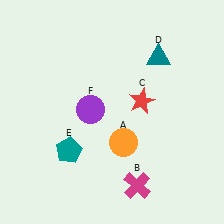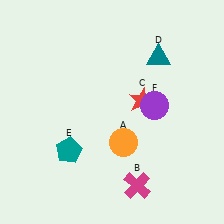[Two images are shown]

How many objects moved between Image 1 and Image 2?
1 object moved between the two images.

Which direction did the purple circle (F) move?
The purple circle (F) moved right.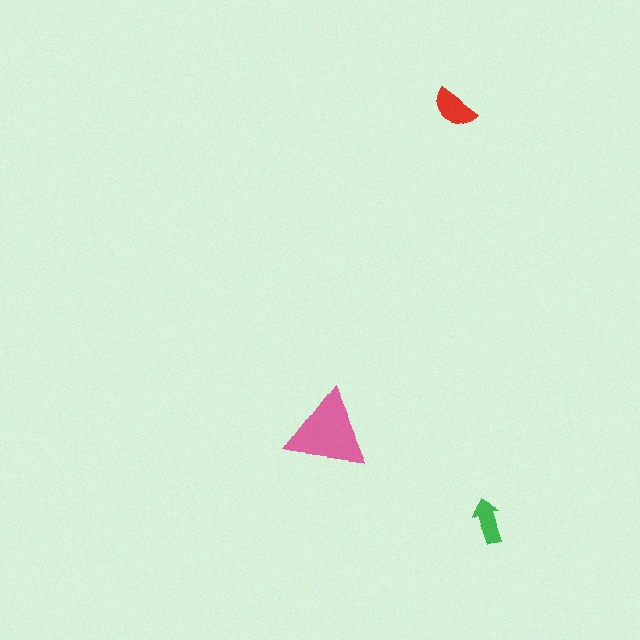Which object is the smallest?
The green arrow.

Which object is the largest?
The pink triangle.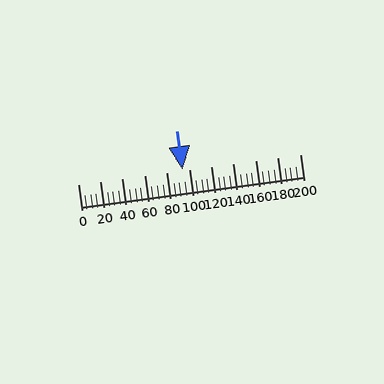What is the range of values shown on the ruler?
The ruler shows values from 0 to 200.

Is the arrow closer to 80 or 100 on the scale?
The arrow is closer to 100.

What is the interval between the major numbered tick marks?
The major tick marks are spaced 20 units apart.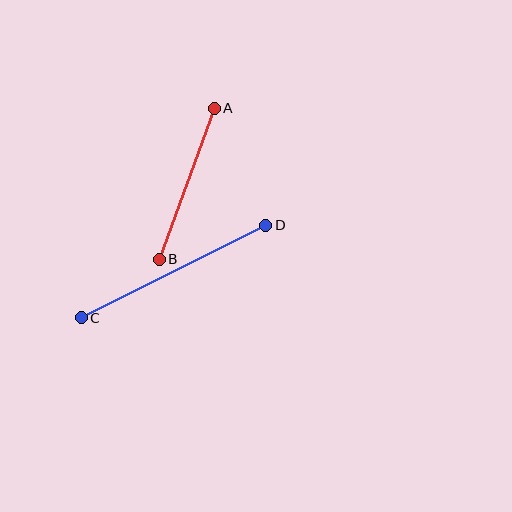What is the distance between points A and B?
The distance is approximately 161 pixels.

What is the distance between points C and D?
The distance is approximately 206 pixels.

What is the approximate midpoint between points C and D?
The midpoint is at approximately (174, 271) pixels.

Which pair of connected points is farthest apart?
Points C and D are farthest apart.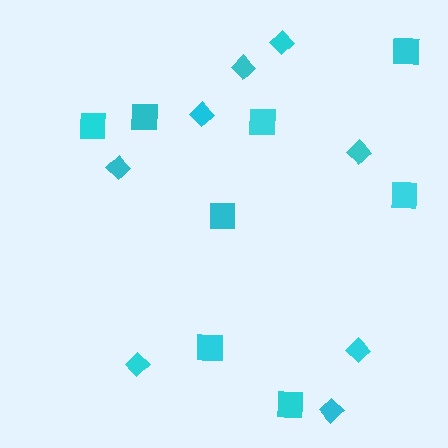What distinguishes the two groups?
There are 2 groups: one group of diamonds (8) and one group of squares (8).